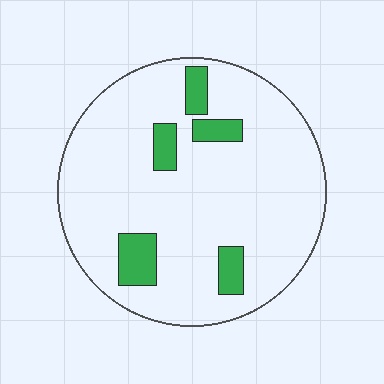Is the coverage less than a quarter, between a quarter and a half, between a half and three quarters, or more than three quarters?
Less than a quarter.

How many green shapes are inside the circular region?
5.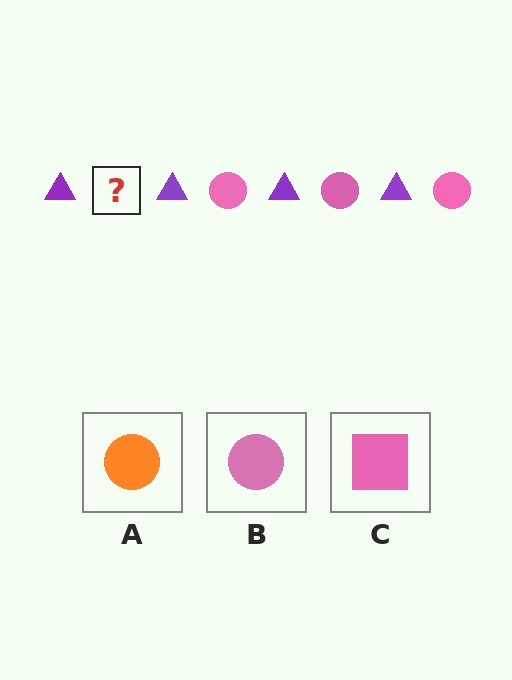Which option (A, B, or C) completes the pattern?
B.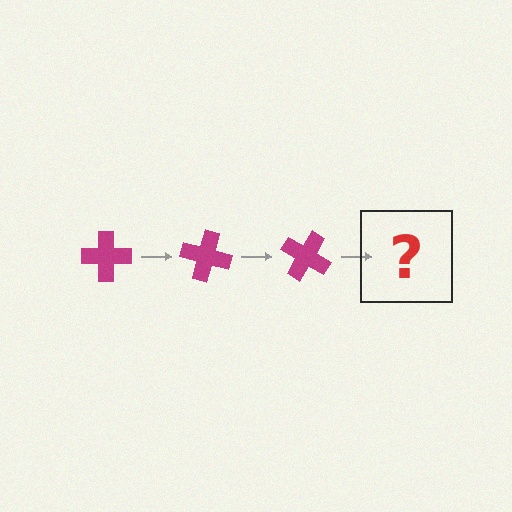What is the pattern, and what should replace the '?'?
The pattern is that the cross rotates 15 degrees each step. The '?' should be a magenta cross rotated 45 degrees.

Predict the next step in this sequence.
The next step is a magenta cross rotated 45 degrees.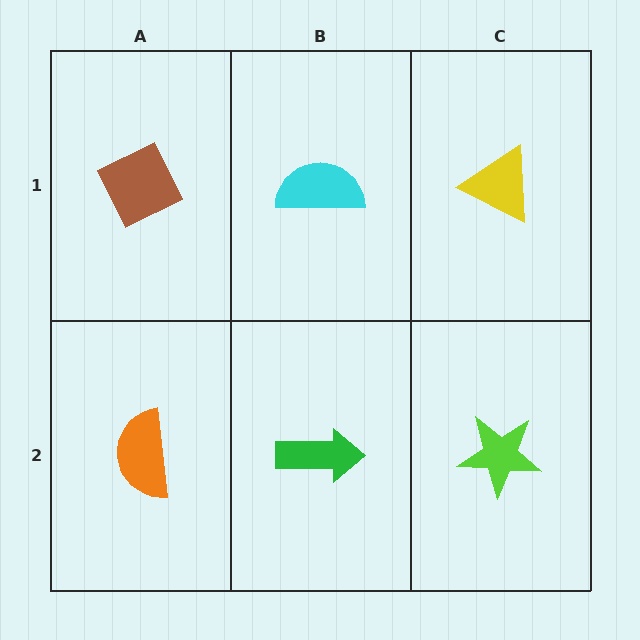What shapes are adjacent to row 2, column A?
A brown diamond (row 1, column A), a green arrow (row 2, column B).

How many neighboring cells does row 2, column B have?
3.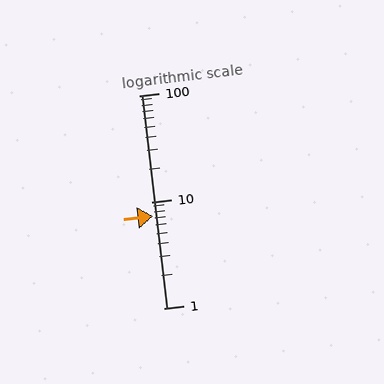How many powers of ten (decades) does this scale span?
The scale spans 2 decades, from 1 to 100.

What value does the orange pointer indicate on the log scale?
The pointer indicates approximately 7.3.